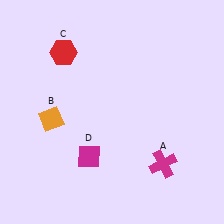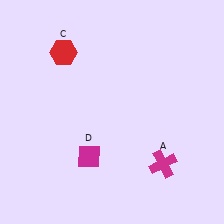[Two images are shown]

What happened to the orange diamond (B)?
The orange diamond (B) was removed in Image 2. It was in the bottom-left area of Image 1.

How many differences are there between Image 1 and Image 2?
There is 1 difference between the two images.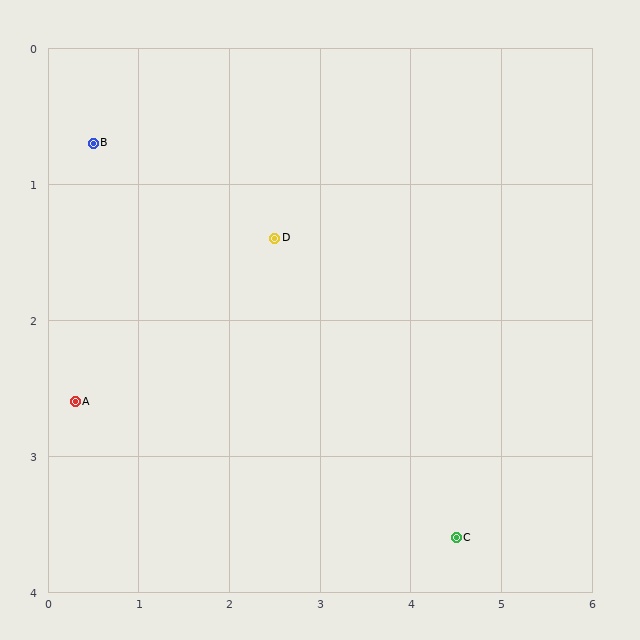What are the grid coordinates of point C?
Point C is at approximately (4.5, 3.6).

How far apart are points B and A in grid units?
Points B and A are about 1.9 grid units apart.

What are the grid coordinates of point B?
Point B is at approximately (0.5, 0.7).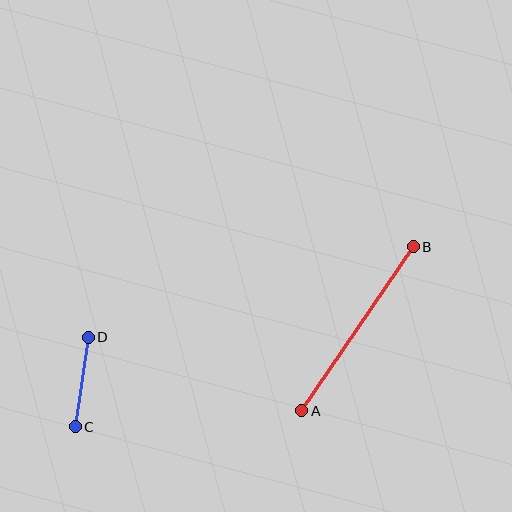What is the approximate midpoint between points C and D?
The midpoint is at approximately (82, 382) pixels.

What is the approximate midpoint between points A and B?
The midpoint is at approximately (358, 329) pixels.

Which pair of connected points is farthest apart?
Points A and B are farthest apart.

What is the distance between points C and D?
The distance is approximately 90 pixels.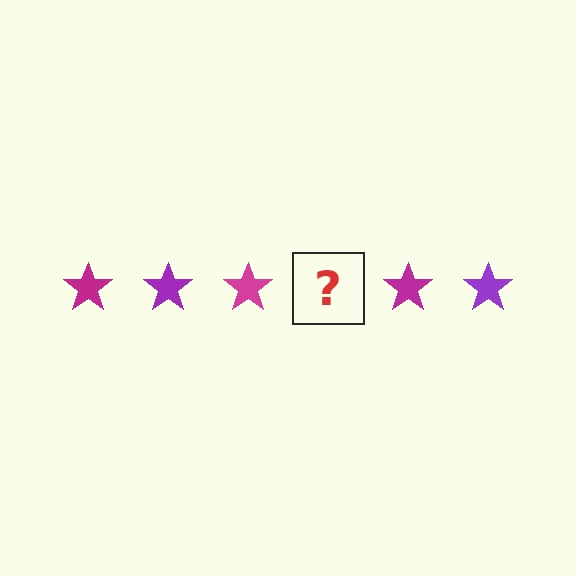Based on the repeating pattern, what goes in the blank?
The blank should be a purple star.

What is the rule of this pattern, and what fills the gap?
The rule is that the pattern cycles through magenta, purple stars. The gap should be filled with a purple star.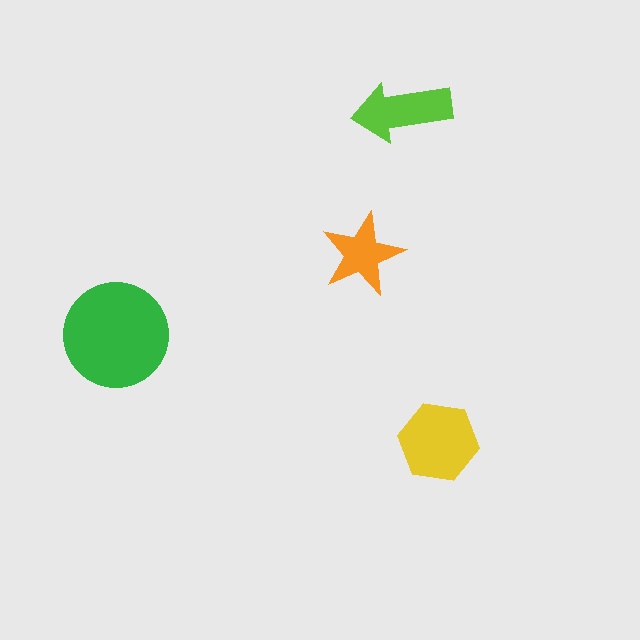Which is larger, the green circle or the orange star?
The green circle.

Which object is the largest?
The green circle.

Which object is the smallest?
The orange star.